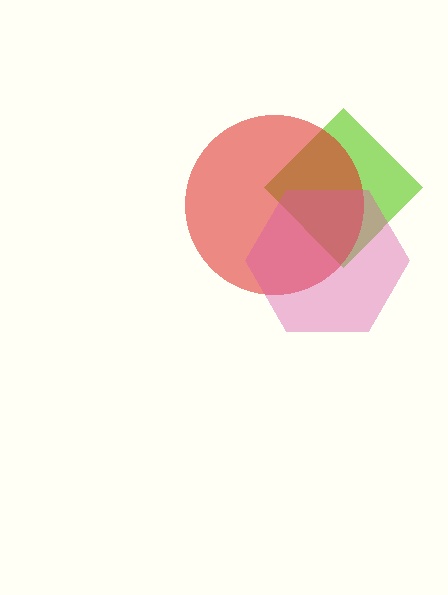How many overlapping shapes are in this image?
There are 3 overlapping shapes in the image.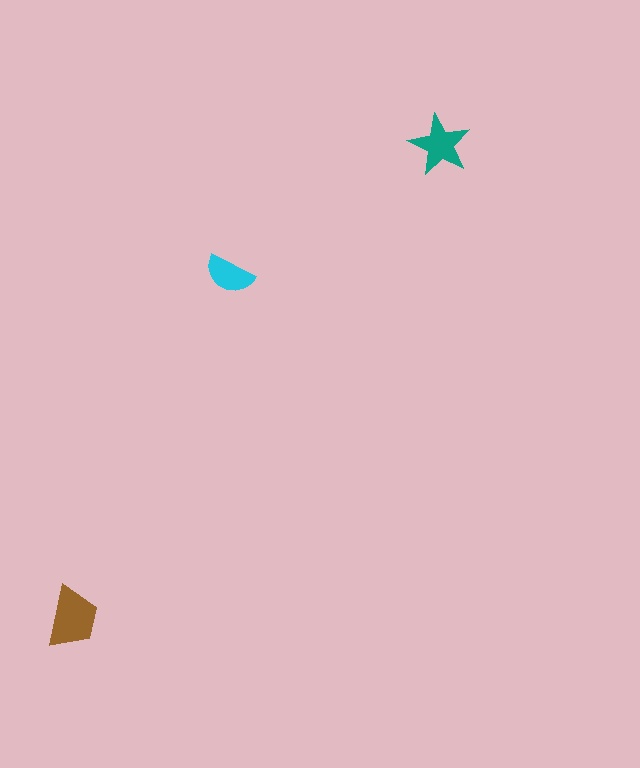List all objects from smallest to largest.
The cyan semicircle, the teal star, the brown trapezoid.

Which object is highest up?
The teal star is topmost.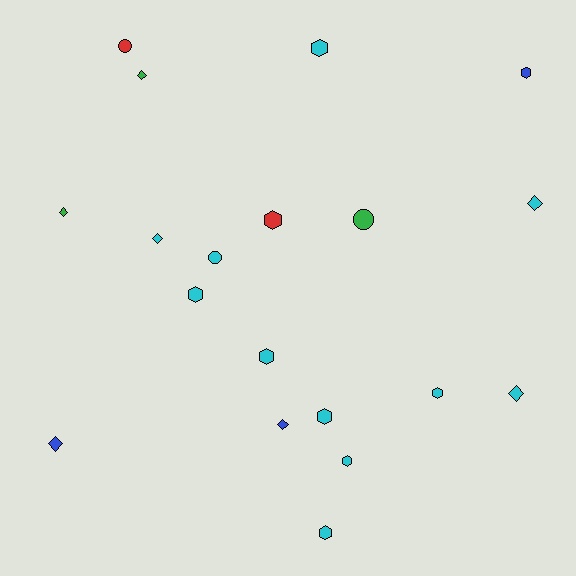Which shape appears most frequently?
Hexagon, with 9 objects.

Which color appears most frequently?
Cyan, with 11 objects.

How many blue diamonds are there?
There are 2 blue diamonds.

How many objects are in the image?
There are 19 objects.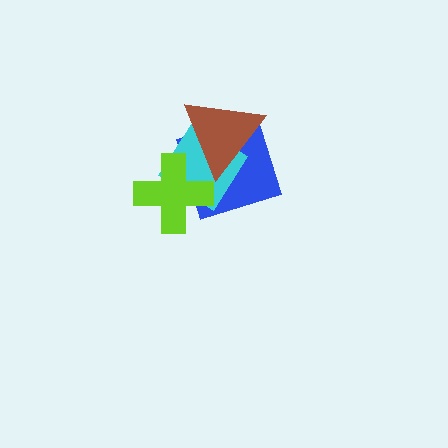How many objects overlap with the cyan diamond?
3 objects overlap with the cyan diamond.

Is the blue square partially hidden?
Yes, it is partially covered by another shape.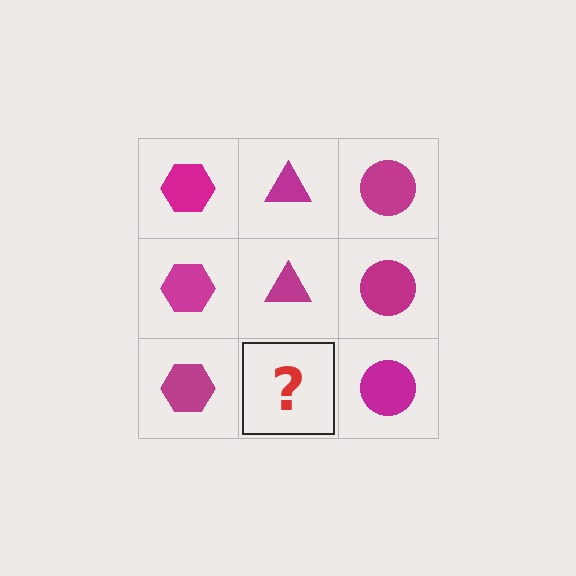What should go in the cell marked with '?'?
The missing cell should contain a magenta triangle.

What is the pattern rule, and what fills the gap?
The rule is that each column has a consistent shape. The gap should be filled with a magenta triangle.